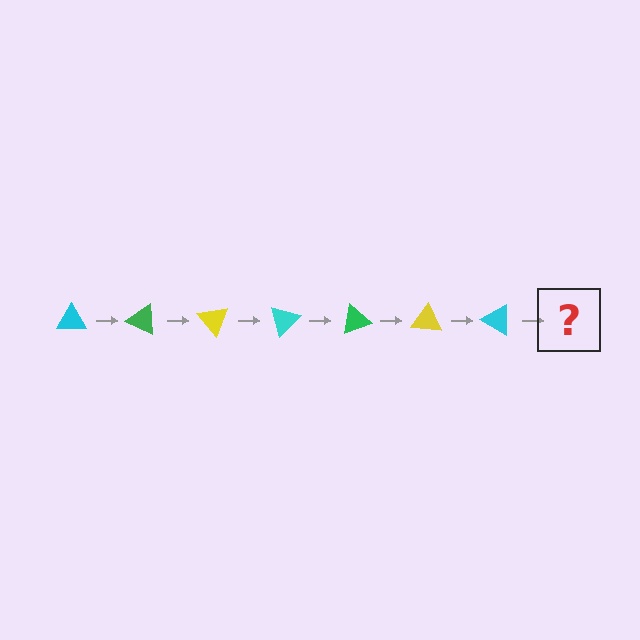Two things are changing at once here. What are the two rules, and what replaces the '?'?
The two rules are that it rotates 25 degrees each step and the color cycles through cyan, green, and yellow. The '?' should be a green triangle, rotated 175 degrees from the start.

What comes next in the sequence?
The next element should be a green triangle, rotated 175 degrees from the start.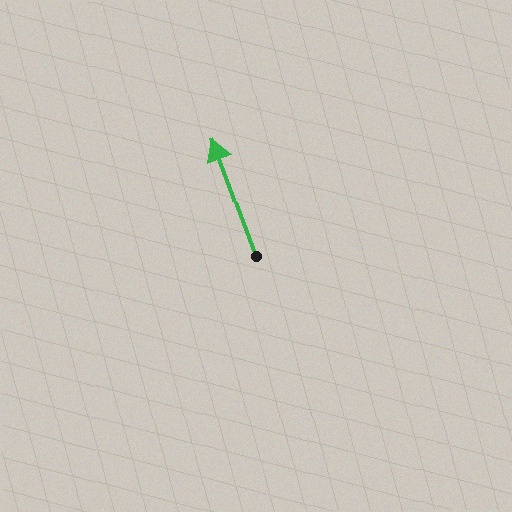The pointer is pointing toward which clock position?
Roughly 11 o'clock.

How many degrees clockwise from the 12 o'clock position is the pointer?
Approximately 340 degrees.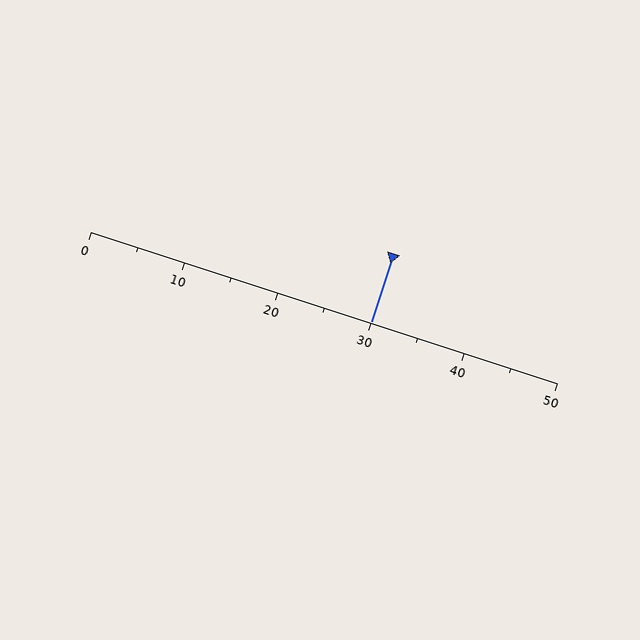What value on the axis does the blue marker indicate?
The marker indicates approximately 30.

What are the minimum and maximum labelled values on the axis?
The axis runs from 0 to 50.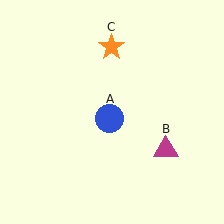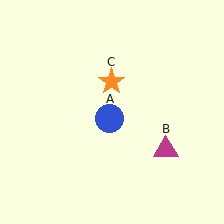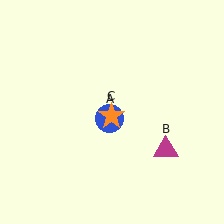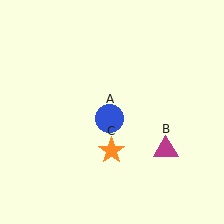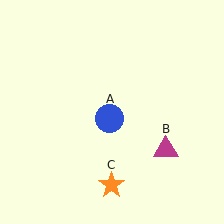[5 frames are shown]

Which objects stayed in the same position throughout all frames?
Blue circle (object A) and magenta triangle (object B) remained stationary.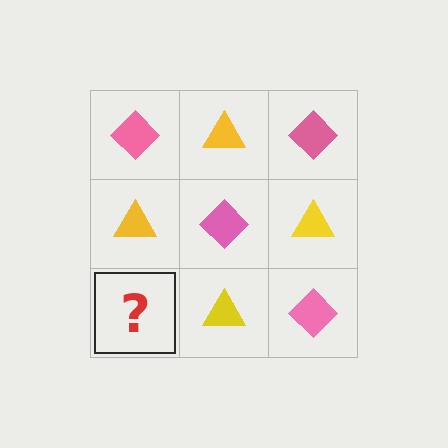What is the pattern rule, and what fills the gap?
The rule is that it alternates pink diamond and yellow triangle in a checkerboard pattern. The gap should be filled with a pink diamond.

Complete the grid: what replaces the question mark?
The question mark should be replaced with a pink diamond.